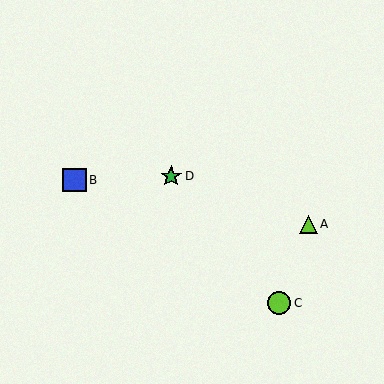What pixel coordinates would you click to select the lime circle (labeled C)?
Click at (279, 303) to select the lime circle C.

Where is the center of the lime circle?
The center of the lime circle is at (279, 303).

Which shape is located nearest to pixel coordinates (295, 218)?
The lime triangle (labeled A) at (308, 224) is nearest to that location.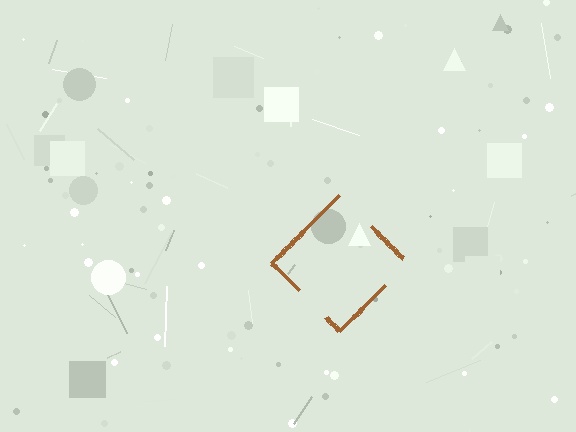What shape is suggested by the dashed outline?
The dashed outline suggests a diamond.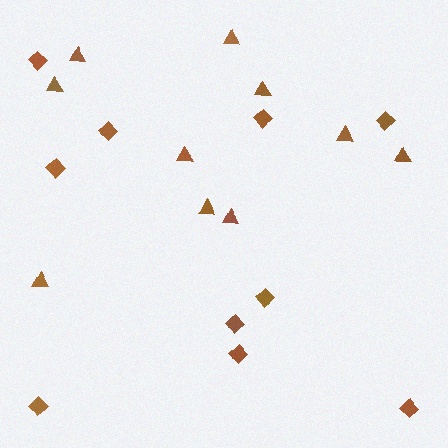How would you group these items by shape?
There are 2 groups: one group of diamonds (10) and one group of triangles (10).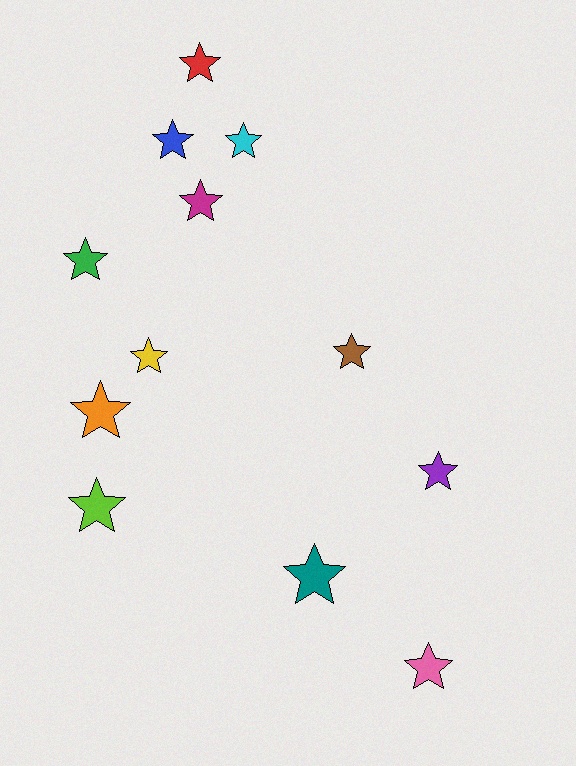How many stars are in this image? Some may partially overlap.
There are 12 stars.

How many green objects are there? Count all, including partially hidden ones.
There is 1 green object.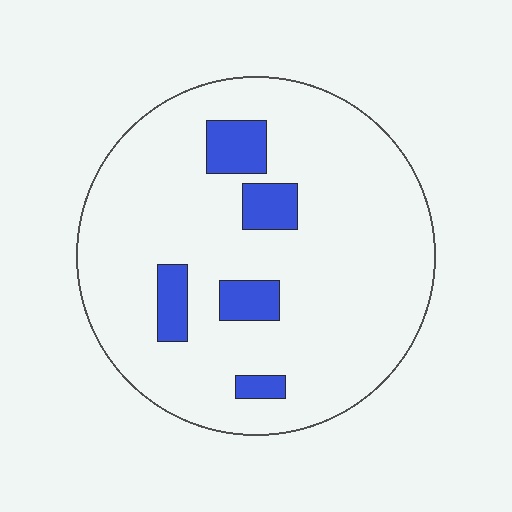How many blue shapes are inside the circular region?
5.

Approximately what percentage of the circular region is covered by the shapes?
Approximately 10%.